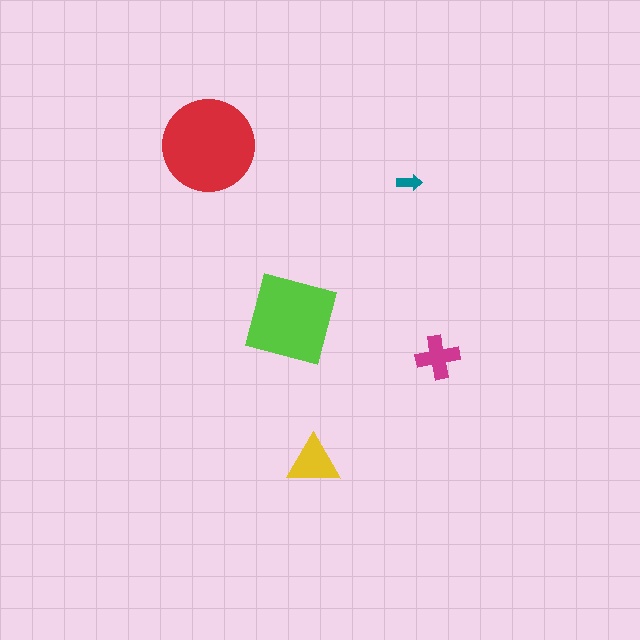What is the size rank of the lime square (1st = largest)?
2nd.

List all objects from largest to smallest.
The red circle, the lime square, the yellow triangle, the magenta cross, the teal arrow.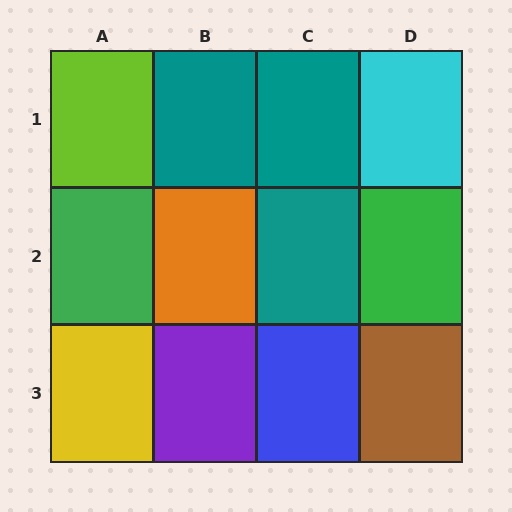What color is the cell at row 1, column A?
Lime.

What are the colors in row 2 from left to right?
Green, orange, teal, green.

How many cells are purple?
1 cell is purple.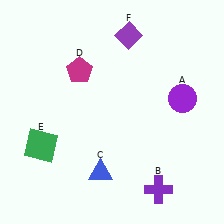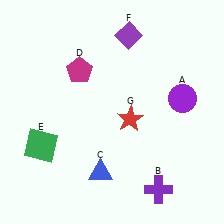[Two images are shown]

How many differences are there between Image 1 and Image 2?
There is 1 difference between the two images.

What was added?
A red star (G) was added in Image 2.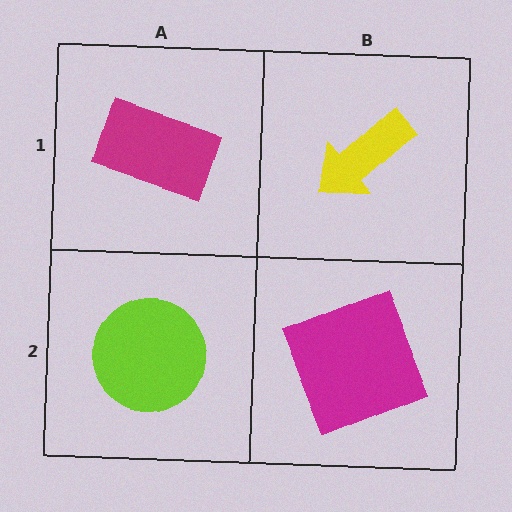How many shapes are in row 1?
2 shapes.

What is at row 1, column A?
A magenta rectangle.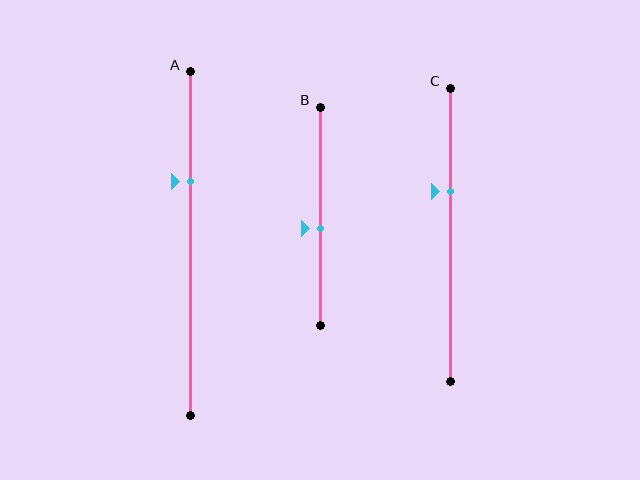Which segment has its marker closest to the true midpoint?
Segment B has its marker closest to the true midpoint.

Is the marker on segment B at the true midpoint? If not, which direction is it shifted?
No, the marker on segment B is shifted downward by about 5% of the segment length.